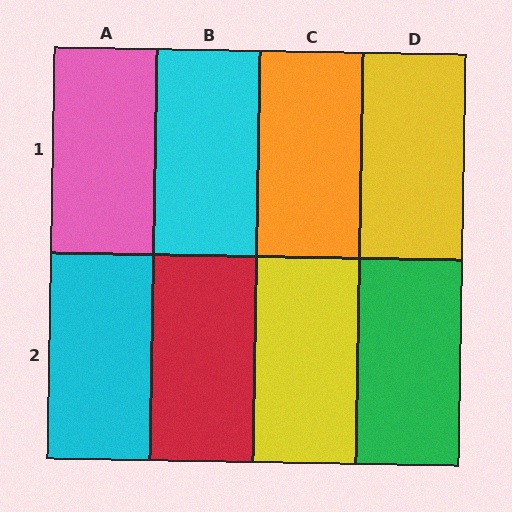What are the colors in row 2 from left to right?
Cyan, red, yellow, green.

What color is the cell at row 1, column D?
Yellow.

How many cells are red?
1 cell is red.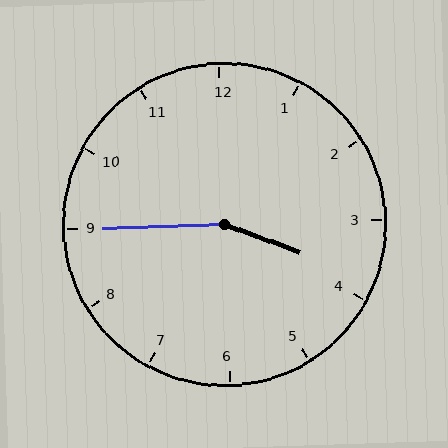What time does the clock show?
3:45.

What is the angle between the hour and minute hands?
Approximately 158 degrees.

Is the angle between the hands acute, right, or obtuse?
It is obtuse.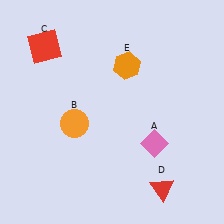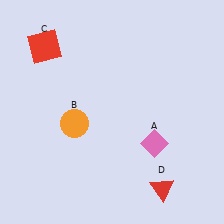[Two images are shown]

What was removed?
The orange hexagon (E) was removed in Image 2.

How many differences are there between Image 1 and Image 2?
There is 1 difference between the two images.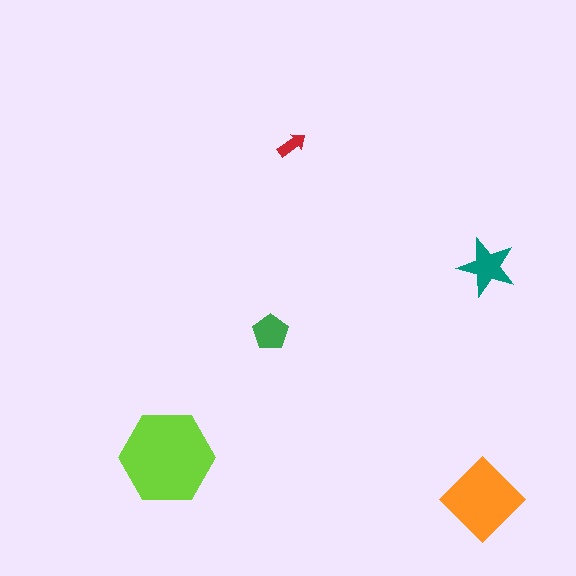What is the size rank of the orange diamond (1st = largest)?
2nd.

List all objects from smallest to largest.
The red arrow, the green pentagon, the teal star, the orange diamond, the lime hexagon.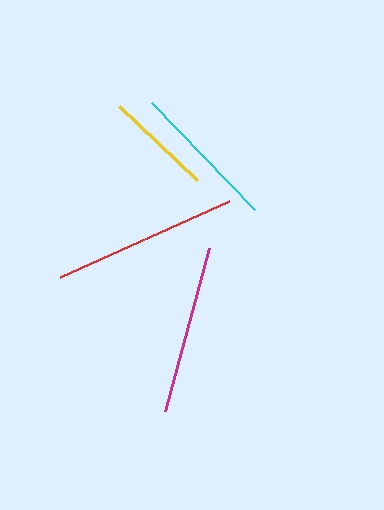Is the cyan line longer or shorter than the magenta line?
The magenta line is longer than the cyan line.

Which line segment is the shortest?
The yellow line is the shortest at approximately 108 pixels.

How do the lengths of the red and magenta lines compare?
The red and magenta lines are approximately the same length.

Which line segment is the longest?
The red line is the longest at approximately 186 pixels.